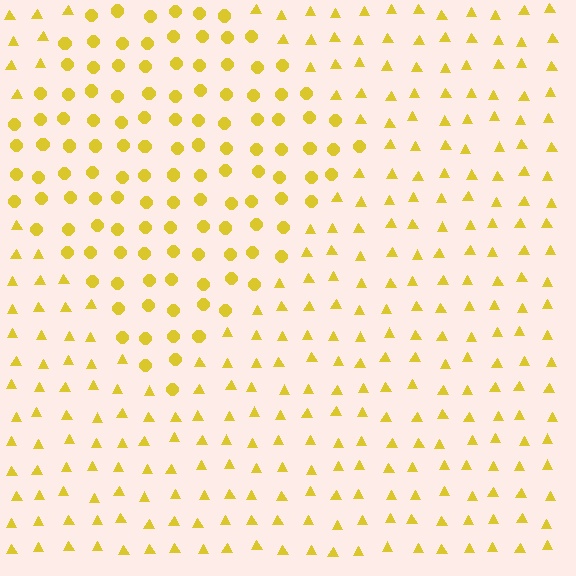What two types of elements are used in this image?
The image uses circles inside the diamond region and triangles outside it.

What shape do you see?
I see a diamond.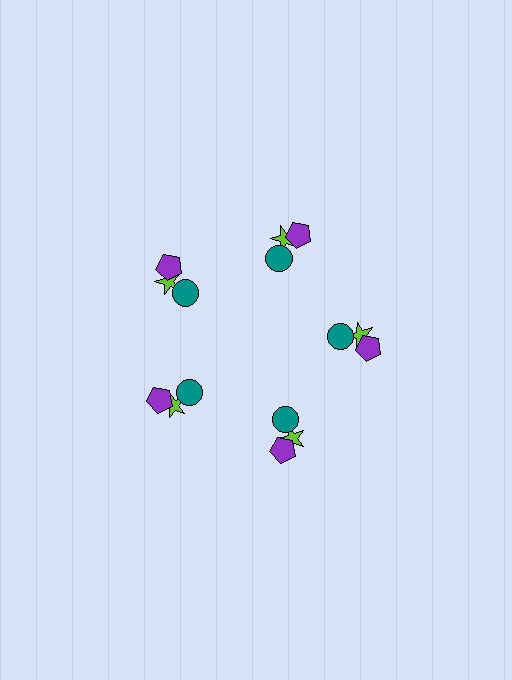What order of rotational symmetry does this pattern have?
This pattern has 5-fold rotational symmetry.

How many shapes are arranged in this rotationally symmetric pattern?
There are 15 shapes, arranged in 5 groups of 3.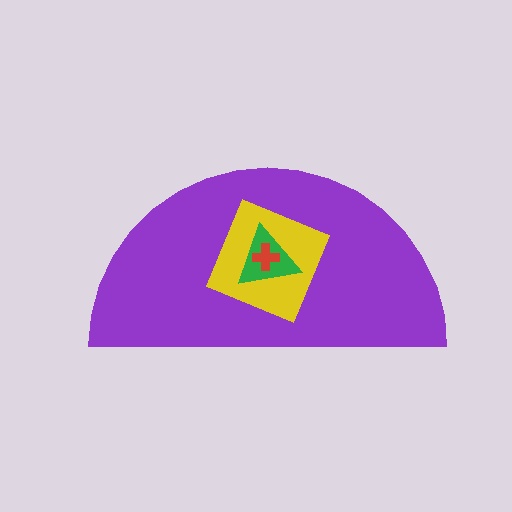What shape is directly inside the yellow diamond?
The green triangle.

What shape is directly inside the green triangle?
The red cross.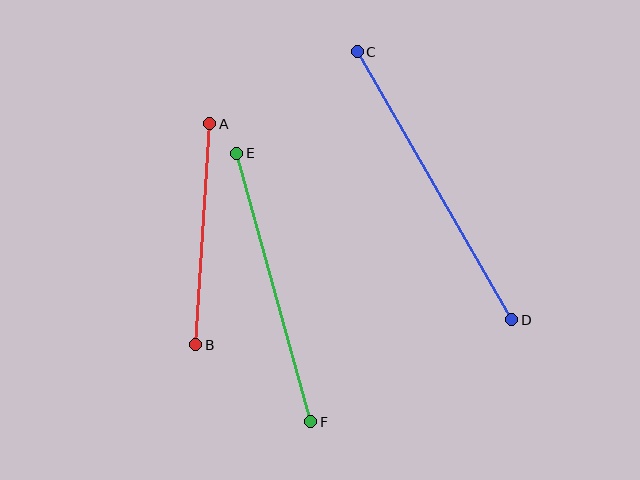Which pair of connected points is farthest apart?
Points C and D are farthest apart.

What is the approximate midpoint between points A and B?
The midpoint is at approximately (203, 234) pixels.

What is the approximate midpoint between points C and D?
The midpoint is at approximately (434, 186) pixels.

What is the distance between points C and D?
The distance is approximately 309 pixels.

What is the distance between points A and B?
The distance is approximately 222 pixels.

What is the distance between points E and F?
The distance is approximately 278 pixels.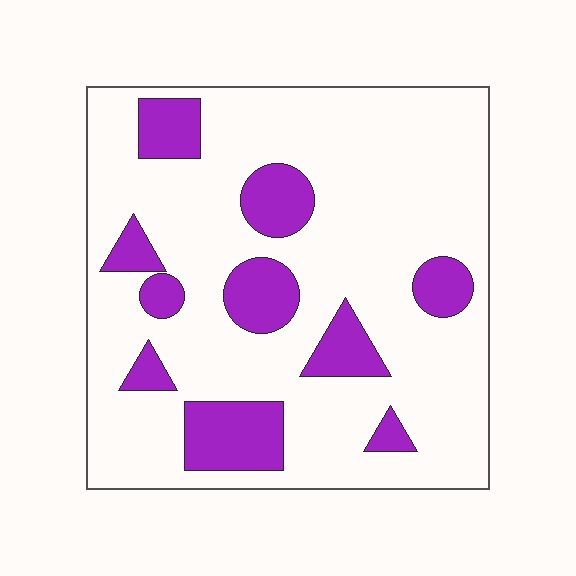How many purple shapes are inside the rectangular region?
10.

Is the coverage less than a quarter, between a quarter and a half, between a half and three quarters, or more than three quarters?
Less than a quarter.